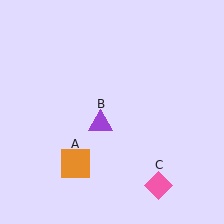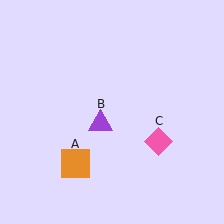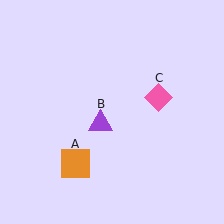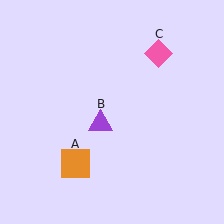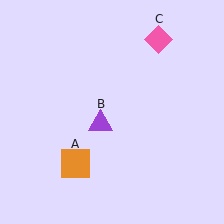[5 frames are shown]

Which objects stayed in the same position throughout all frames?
Orange square (object A) and purple triangle (object B) remained stationary.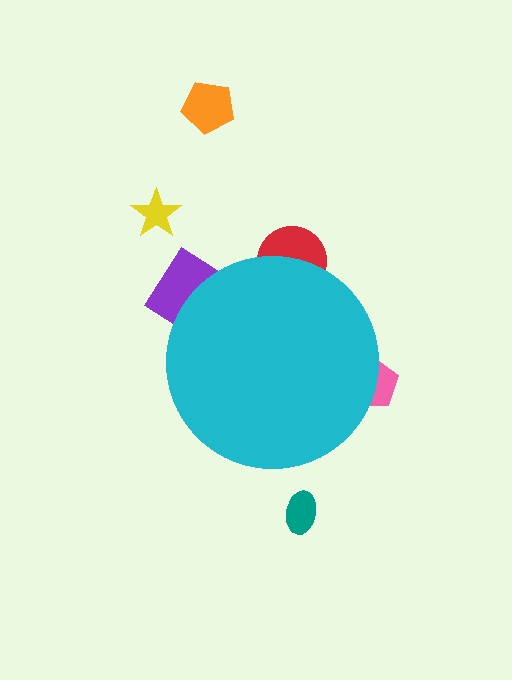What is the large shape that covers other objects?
A cyan circle.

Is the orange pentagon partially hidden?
No, the orange pentagon is fully visible.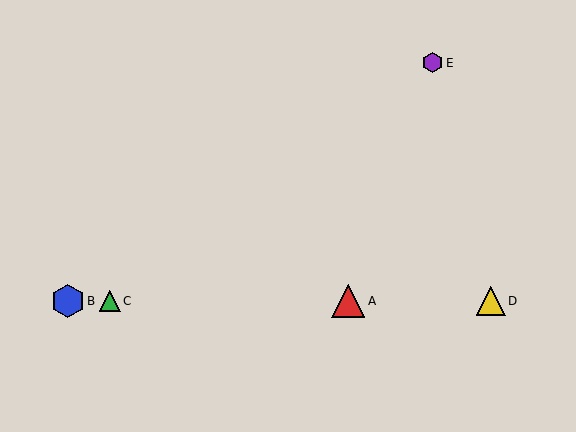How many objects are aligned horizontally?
4 objects (A, B, C, D) are aligned horizontally.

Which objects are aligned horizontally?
Objects A, B, C, D are aligned horizontally.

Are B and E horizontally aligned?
No, B is at y≈301 and E is at y≈63.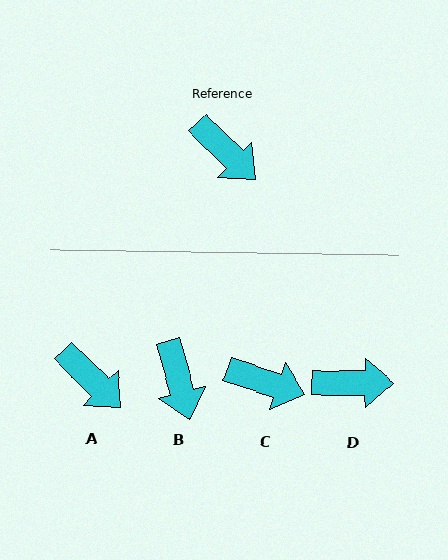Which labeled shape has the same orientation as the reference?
A.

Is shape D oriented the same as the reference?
No, it is off by about 45 degrees.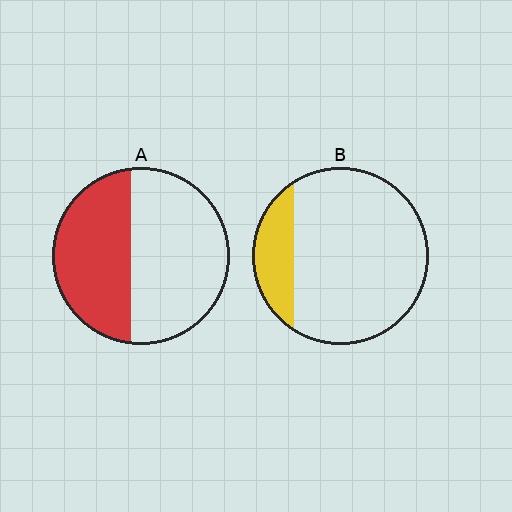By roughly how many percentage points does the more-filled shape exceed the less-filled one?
By roughly 25 percentage points (A over B).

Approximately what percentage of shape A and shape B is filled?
A is approximately 45% and B is approximately 20%.